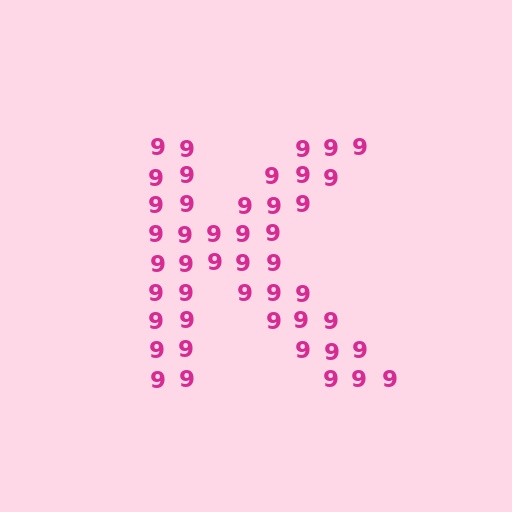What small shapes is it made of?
It is made of small digit 9's.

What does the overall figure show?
The overall figure shows the letter K.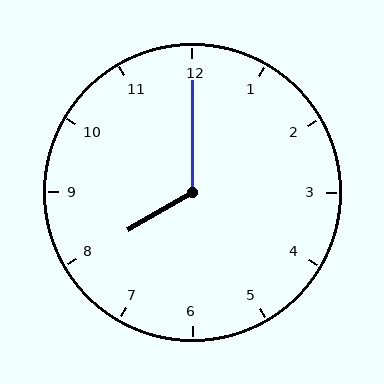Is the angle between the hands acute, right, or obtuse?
It is obtuse.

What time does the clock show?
8:00.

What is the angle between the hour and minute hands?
Approximately 120 degrees.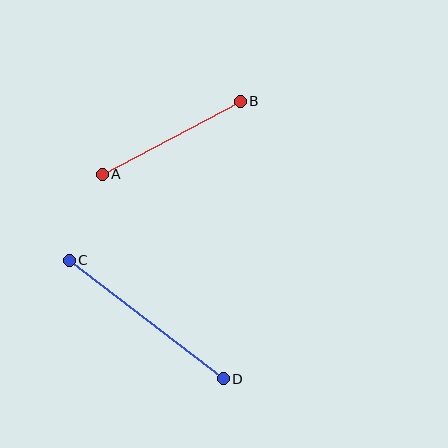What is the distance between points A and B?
The distance is approximately 156 pixels.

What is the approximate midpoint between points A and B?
The midpoint is at approximately (171, 138) pixels.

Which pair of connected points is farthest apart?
Points C and D are farthest apart.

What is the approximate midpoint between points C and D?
The midpoint is at approximately (146, 320) pixels.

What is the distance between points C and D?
The distance is approximately 194 pixels.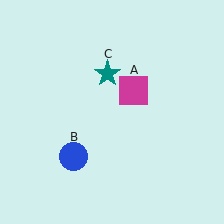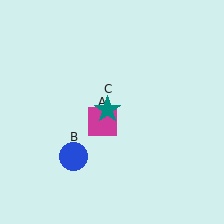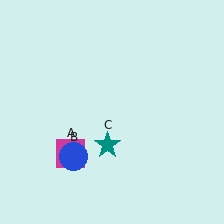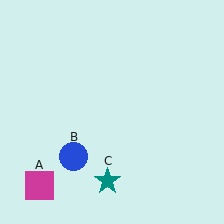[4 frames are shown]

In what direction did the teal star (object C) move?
The teal star (object C) moved down.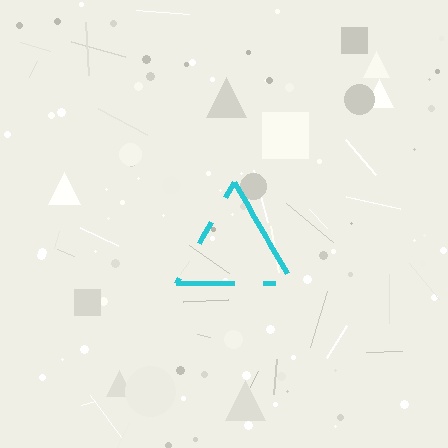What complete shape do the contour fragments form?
The contour fragments form a triangle.